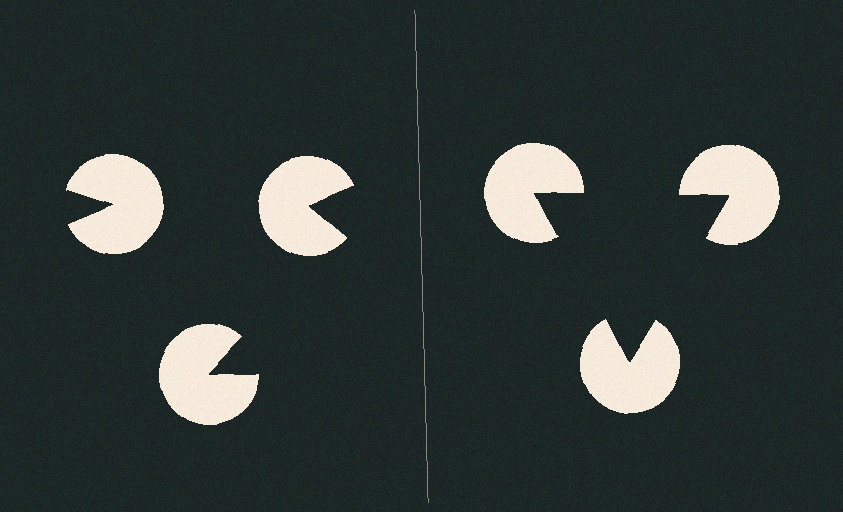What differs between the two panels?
The pac-man discs are positioned identically on both sides; only the wedge orientations differ. On the right they align to a triangle; on the left they are misaligned.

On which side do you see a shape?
An illusory triangle appears on the right side. On the left side the wedge cuts are rotated, so no coherent shape forms.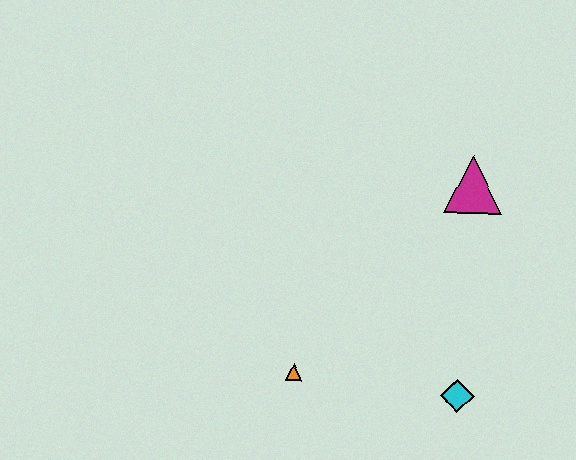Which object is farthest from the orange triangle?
The magenta triangle is farthest from the orange triangle.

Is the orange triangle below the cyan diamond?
No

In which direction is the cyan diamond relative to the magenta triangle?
The cyan diamond is below the magenta triangle.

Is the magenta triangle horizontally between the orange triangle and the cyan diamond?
No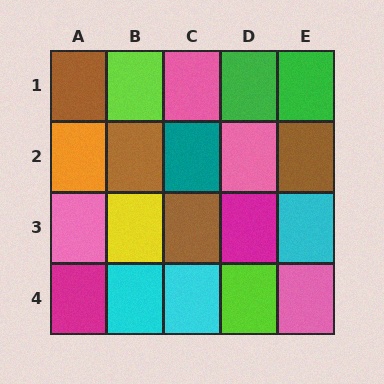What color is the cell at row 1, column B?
Lime.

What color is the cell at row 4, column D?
Lime.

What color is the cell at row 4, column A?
Magenta.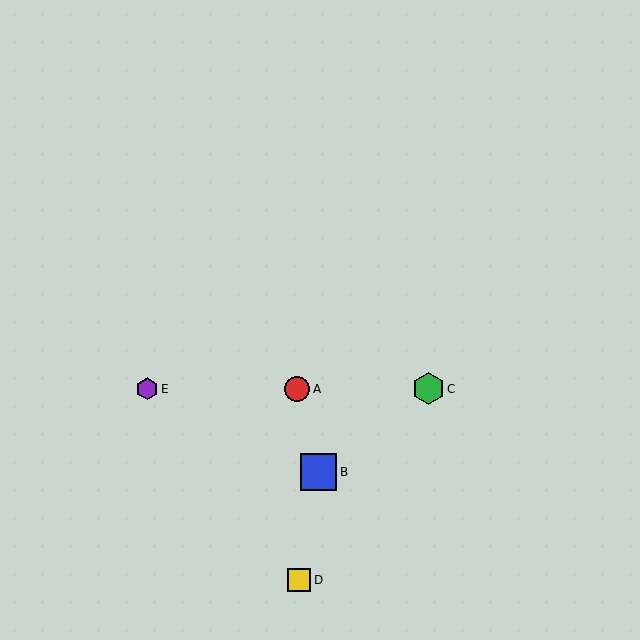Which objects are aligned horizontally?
Objects A, C, E are aligned horizontally.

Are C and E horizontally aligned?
Yes, both are at y≈389.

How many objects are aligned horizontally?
3 objects (A, C, E) are aligned horizontally.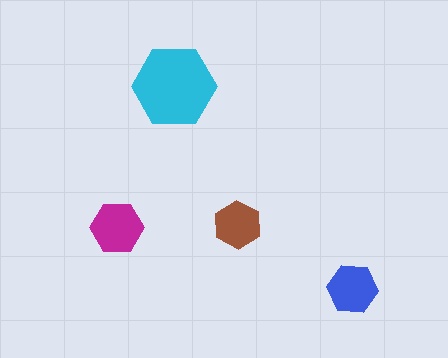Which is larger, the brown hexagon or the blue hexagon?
The blue one.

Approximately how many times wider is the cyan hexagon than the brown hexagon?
About 1.5 times wider.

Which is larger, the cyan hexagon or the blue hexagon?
The cyan one.